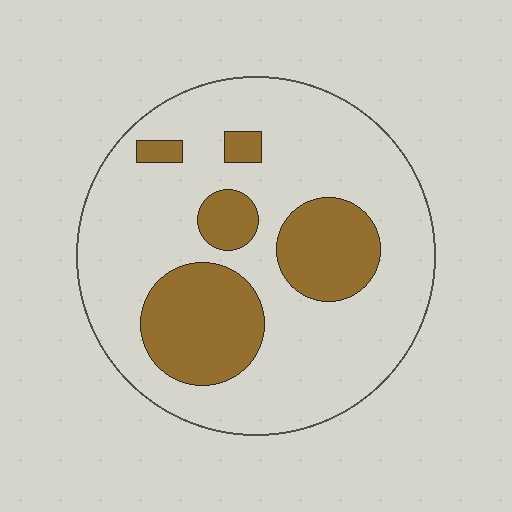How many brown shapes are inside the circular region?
5.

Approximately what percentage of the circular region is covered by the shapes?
Approximately 25%.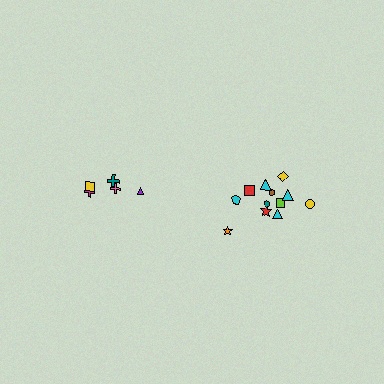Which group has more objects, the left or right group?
The right group.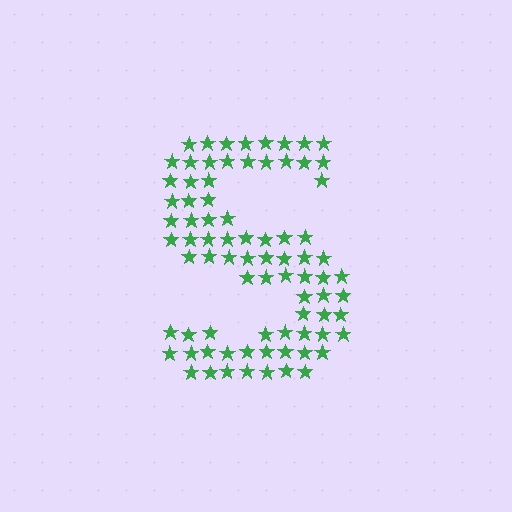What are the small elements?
The small elements are stars.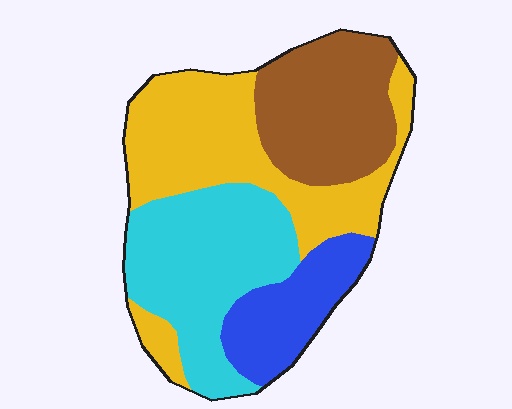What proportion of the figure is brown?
Brown takes up about one quarter (1/4) of the figure.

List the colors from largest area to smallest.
From largest to smallest: yellow, cyan, brown, blue.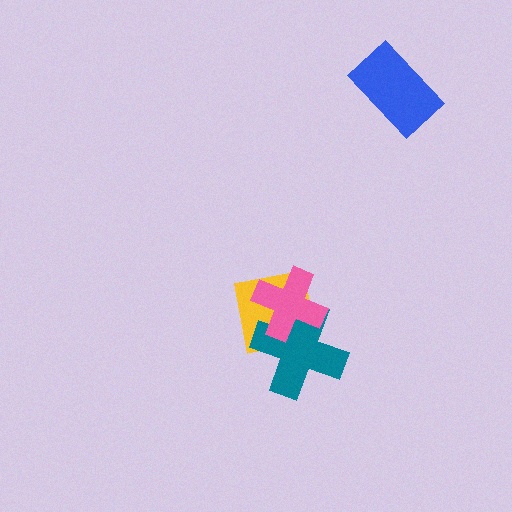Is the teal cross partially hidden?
Yes, it is partially covered by another shape.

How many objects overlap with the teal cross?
2 objects overlap with the teal cross.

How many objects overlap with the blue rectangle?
0 objects overlap with the blue rectangle.